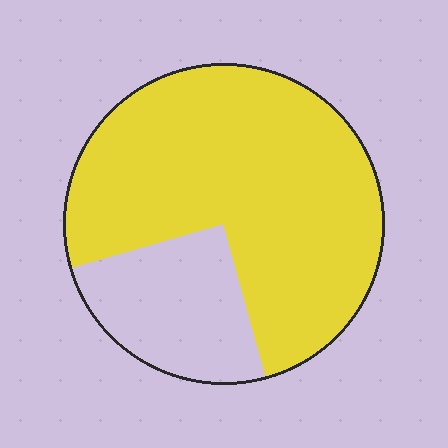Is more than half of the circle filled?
Yes.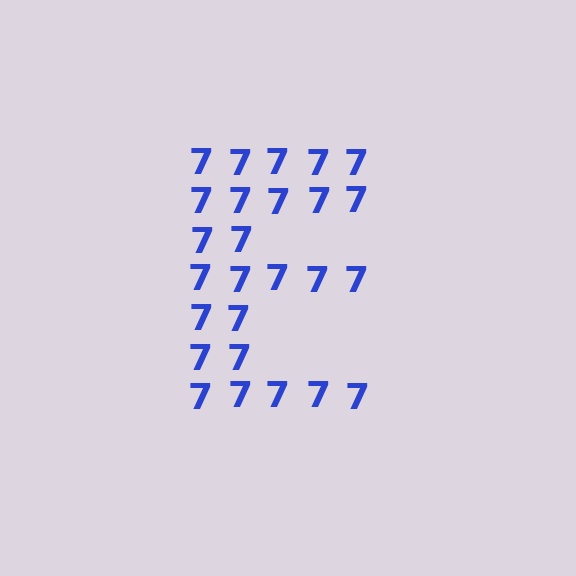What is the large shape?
The large shape is the letter E.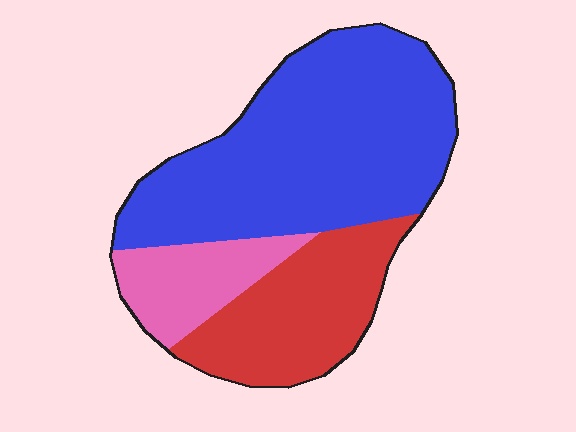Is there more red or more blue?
Blue.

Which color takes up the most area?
Blue, at roughly 60%.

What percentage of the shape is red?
Red takes up about one quarter (1/4) of the shape.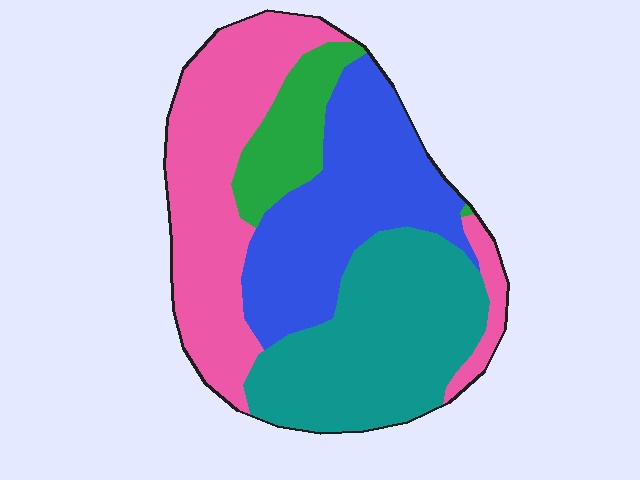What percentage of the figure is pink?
Pink covers roughly 30% of the figure.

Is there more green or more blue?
Blue.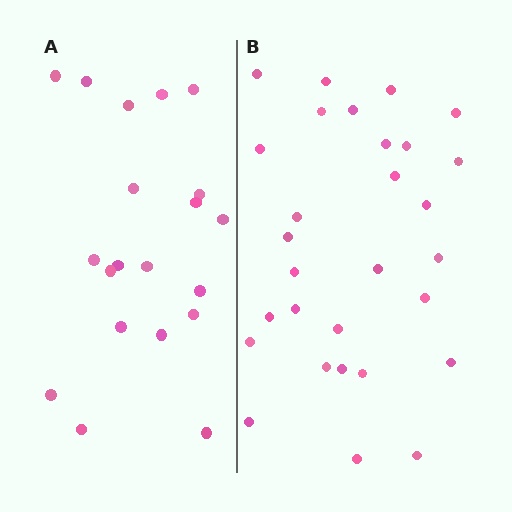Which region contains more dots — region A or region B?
Region B (the right region) has more dots.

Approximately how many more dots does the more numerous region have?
Region B has roughly 8 or so more dots than region A.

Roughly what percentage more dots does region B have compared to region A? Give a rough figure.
About 45% more.